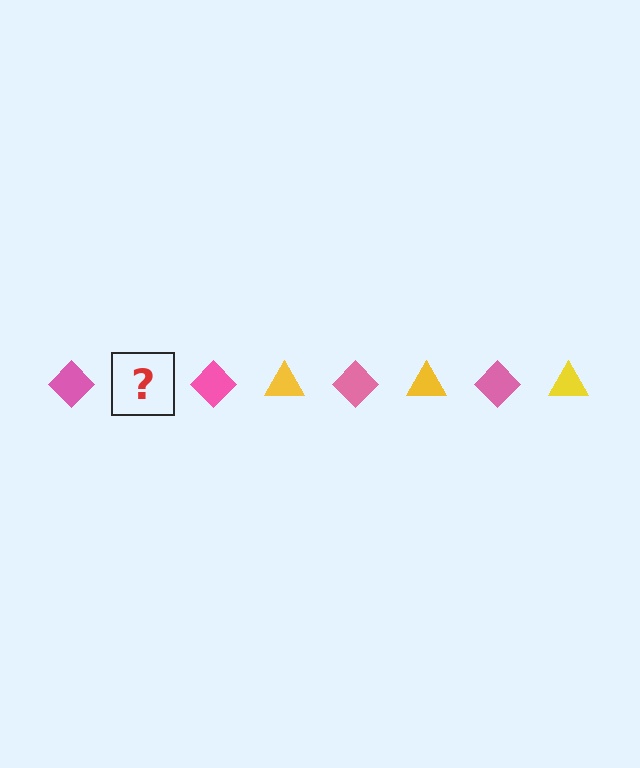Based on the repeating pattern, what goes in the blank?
The blank should be a yellow triangle.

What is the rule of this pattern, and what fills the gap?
The rule is that the pattern alternates between pink diamond and yellow triangle. The gap should be filled with a yellow triangle.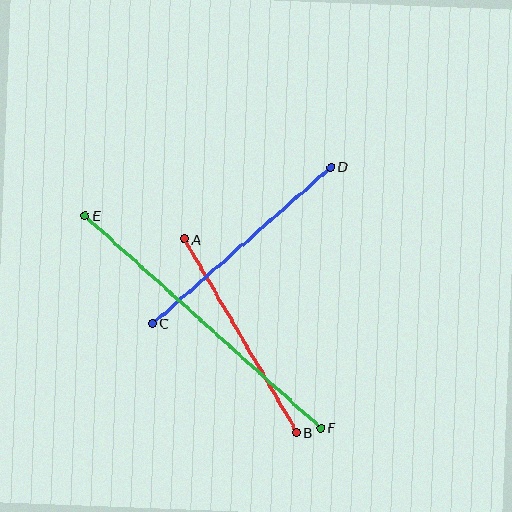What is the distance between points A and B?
The distance is approximately 223 pixels.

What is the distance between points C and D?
The distance is approximately 236 pixels.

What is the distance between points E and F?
The distance is approximately 317 pixels.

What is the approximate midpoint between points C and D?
The midpoint is at approximately (242, 245) pixels.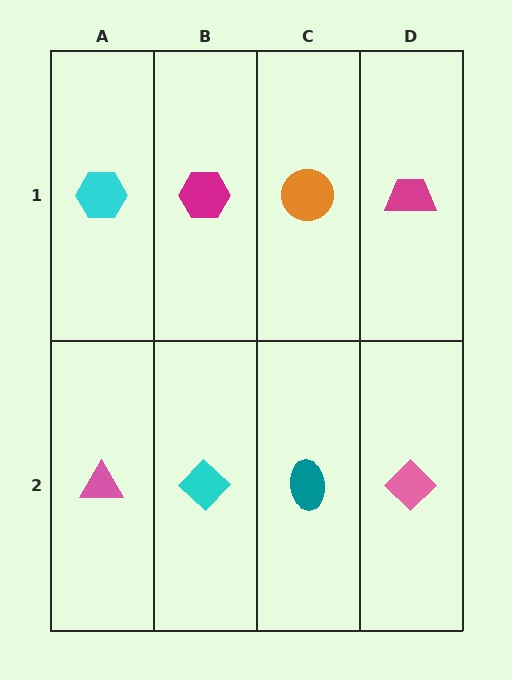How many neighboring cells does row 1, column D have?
2.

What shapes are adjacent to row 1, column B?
A cyan diamond (row 2, column B), a cyan hexagon (row 1, column A), an orange circle (row 1, column C).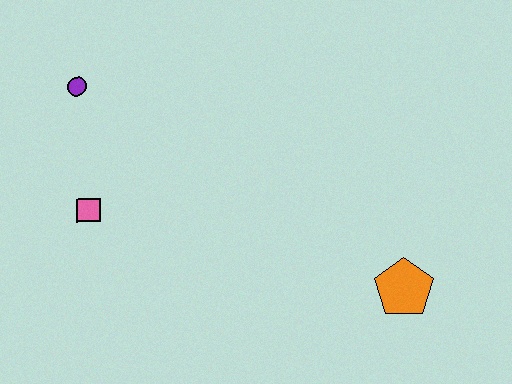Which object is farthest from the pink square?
The orange pentagon is farthest from the pink square.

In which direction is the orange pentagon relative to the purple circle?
The orange pentagon is to the right of the purple circle.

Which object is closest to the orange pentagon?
The pink square is closest to the orange pentagon.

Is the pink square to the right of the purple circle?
Yes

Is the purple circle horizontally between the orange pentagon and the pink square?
No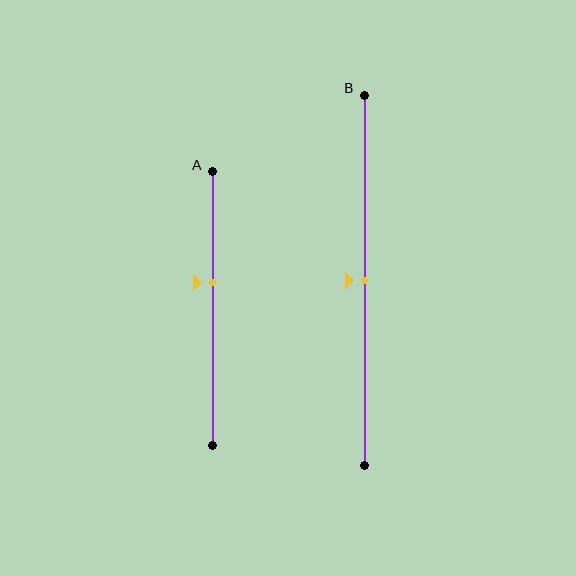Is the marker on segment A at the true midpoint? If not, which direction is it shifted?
No, the marker on segment A is shifted upward by about 9% of the segment length.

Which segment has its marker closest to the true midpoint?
Segment B has its marker closest to the true midpoint.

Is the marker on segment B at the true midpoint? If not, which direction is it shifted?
Yes, the marker on segment B is at the true midpoint.